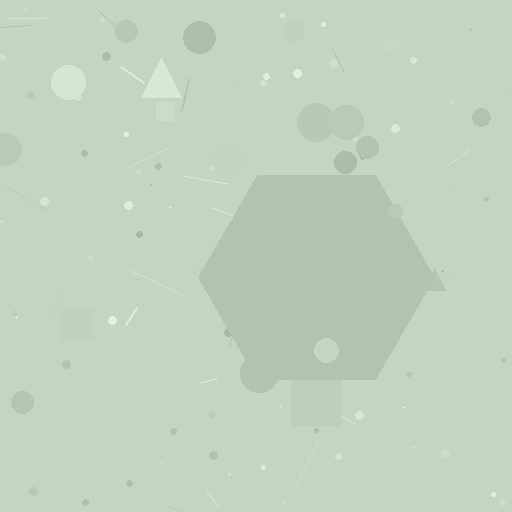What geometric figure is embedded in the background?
A hexagon is embedded in the background.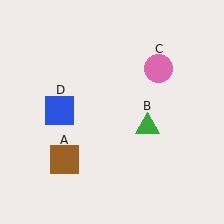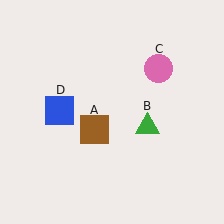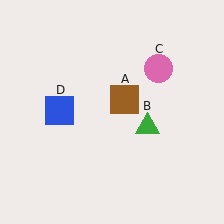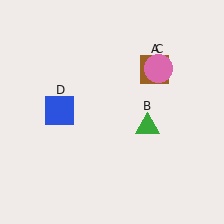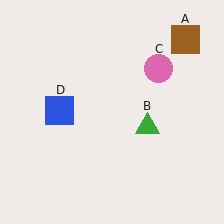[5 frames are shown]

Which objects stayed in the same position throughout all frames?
Green triangle (object B) and pink circle (object C) and blue square (object D) remained stationary.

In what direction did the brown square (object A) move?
The brown square (object A) moved up and to the right.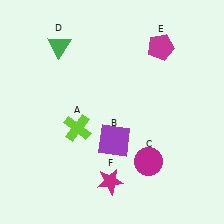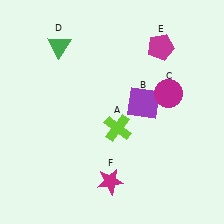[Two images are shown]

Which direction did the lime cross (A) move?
The lime cross (A) moved right.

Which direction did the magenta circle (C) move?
The magenta circle (C) moved up.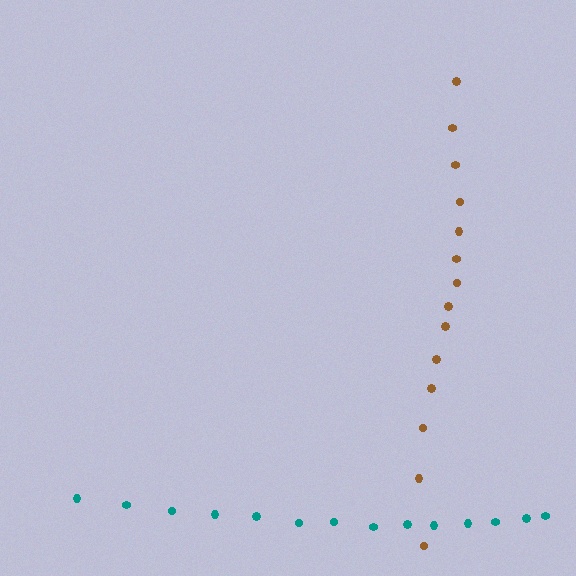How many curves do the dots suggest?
There are 2 distinct paths.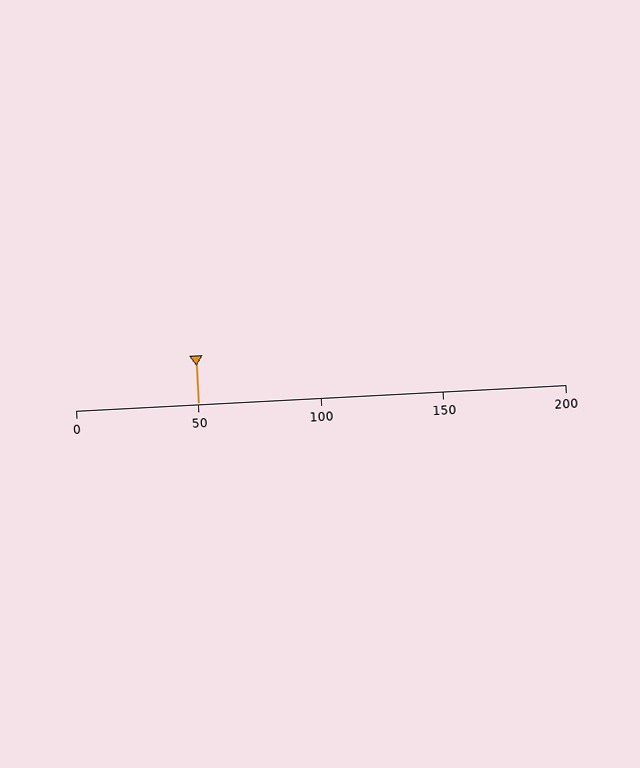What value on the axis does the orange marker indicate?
The marker indicates approximately 50.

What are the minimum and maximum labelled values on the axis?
The axis runs from 0 to 200.